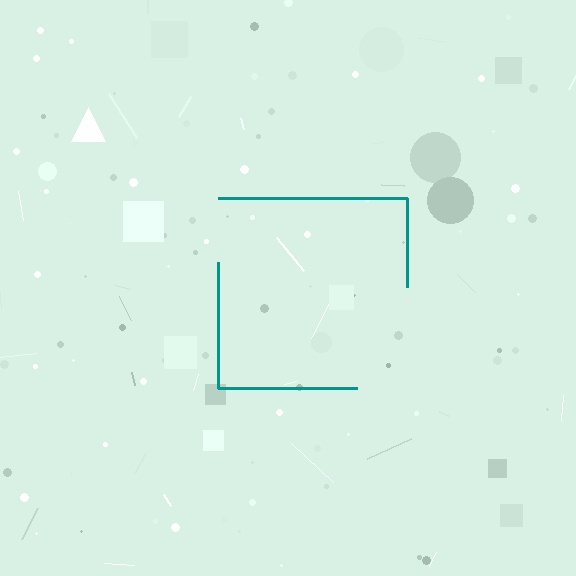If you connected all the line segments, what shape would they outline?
They would outline a square.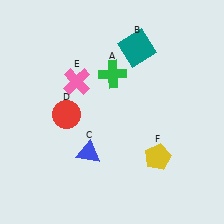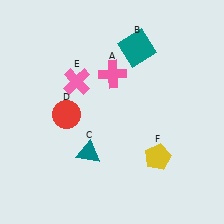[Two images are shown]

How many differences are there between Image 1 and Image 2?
There are 2 differences between the two images.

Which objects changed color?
A changed from green to pink. C changed from blue to teal.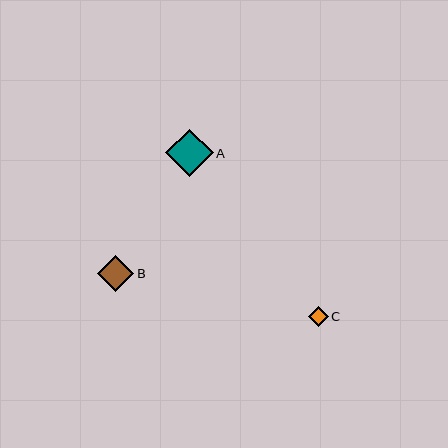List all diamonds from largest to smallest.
From largest to smallest: A, B, C.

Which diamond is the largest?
Diamond A is the largest with a size of approximately 48 pixels.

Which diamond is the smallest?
Diamond C is the smallest with a size of approximately 19 pixels.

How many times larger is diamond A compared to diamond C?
Diamond A is approximately 2.5 times the size of diamond C.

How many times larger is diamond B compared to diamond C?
Diamond B is approximately 1.9 times the size of diamond C.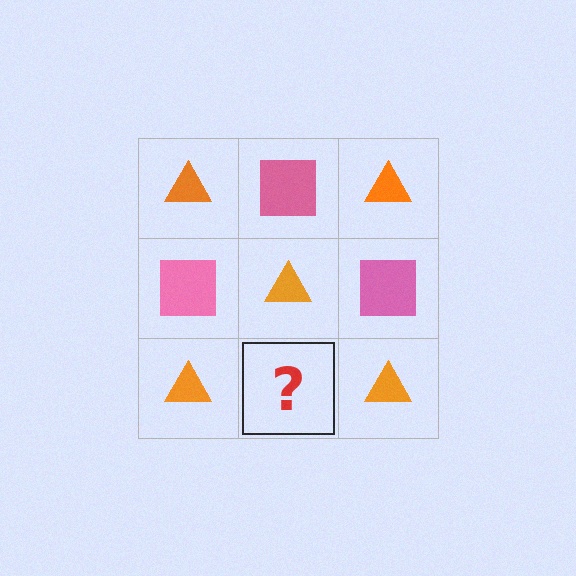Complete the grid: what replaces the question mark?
The question mark should be replaced with a pink square.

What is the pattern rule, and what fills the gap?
The rule is that it alternates orange triangle and pink square in a checkerboard pattern. The gap should be filled with a pink square.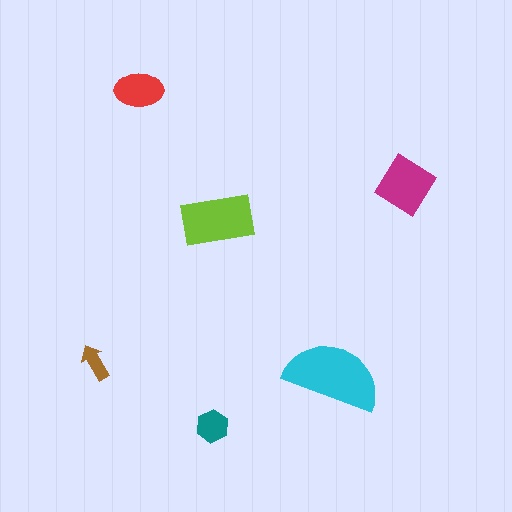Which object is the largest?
The cyan semicircle.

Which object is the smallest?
The brown arrow.